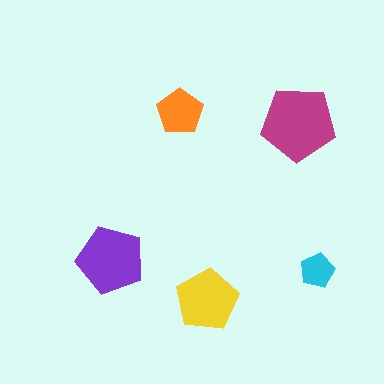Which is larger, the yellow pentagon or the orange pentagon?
The yellow one.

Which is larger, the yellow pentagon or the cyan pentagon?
The yellow one.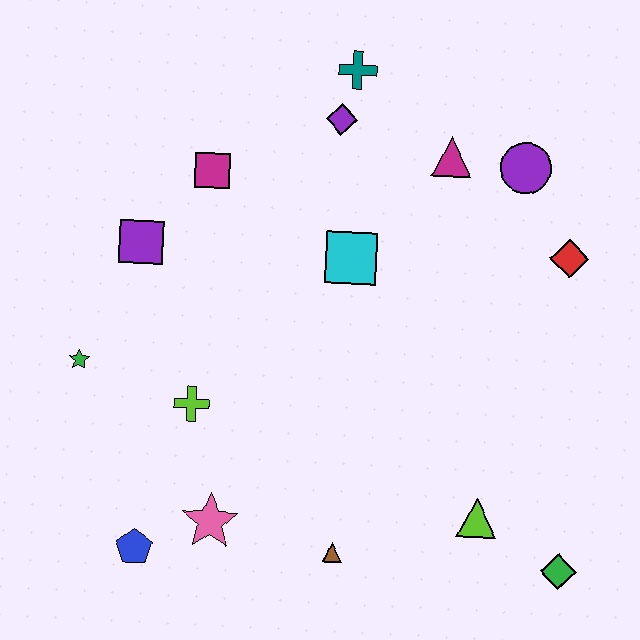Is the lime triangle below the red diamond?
Yes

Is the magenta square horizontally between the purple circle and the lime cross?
Yes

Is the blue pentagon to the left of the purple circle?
Yes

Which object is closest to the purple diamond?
The teal cross is closest to the purple diamond.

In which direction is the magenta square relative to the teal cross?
The magenta square is to the left of the teal cross.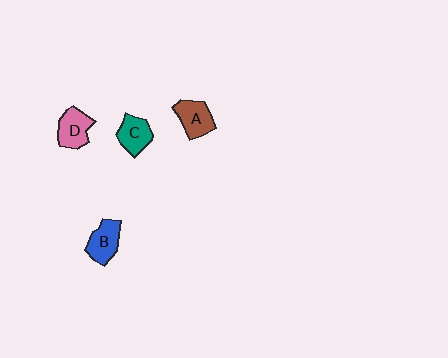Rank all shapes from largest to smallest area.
From largest to smallest: D (pink), B (blue), A (brown), C (teal).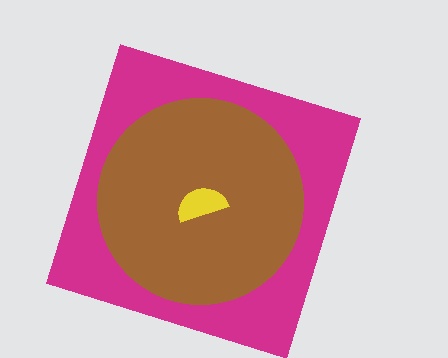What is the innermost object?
The yellow semicircle.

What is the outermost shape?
The magenta square.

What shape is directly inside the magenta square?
The brown circle.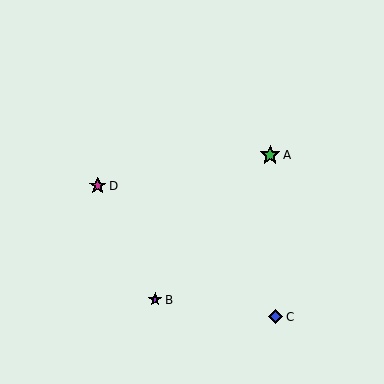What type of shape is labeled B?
Shape B is a purple star.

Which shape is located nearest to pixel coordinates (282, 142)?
The green star (labeled A) at (270, 155) is nearest to that location.